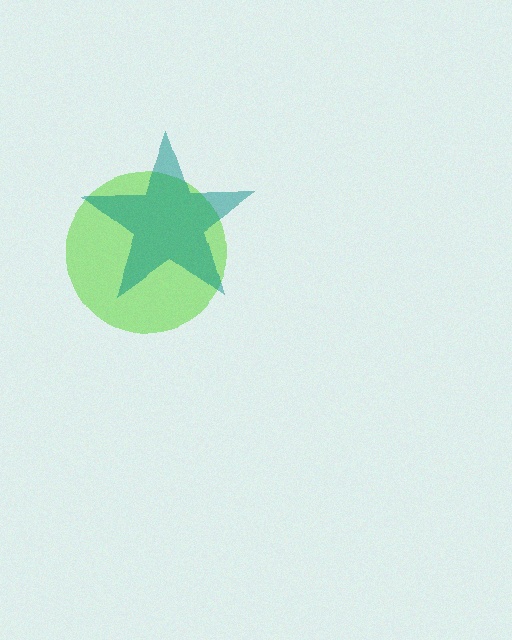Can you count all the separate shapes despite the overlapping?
Yes, there are 2 separate shapes.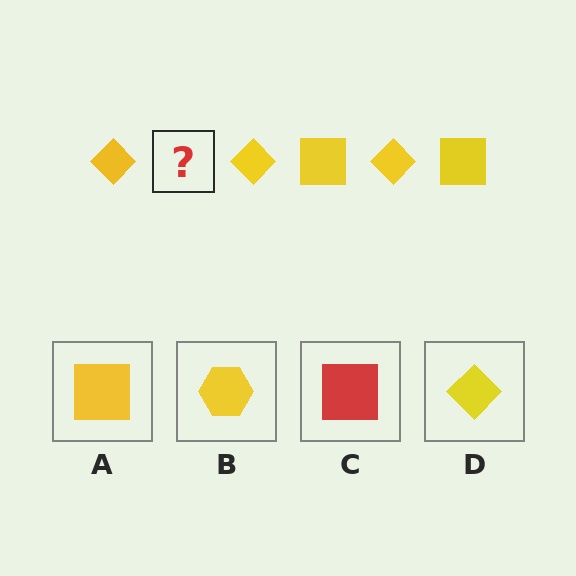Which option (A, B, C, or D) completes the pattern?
A.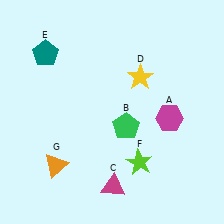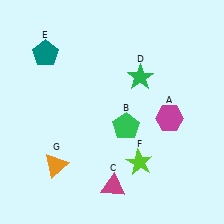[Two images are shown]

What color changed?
The star (D) changed from yellow in Image 1 to green in Image 2.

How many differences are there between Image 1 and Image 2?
There is 1 difference between the two images.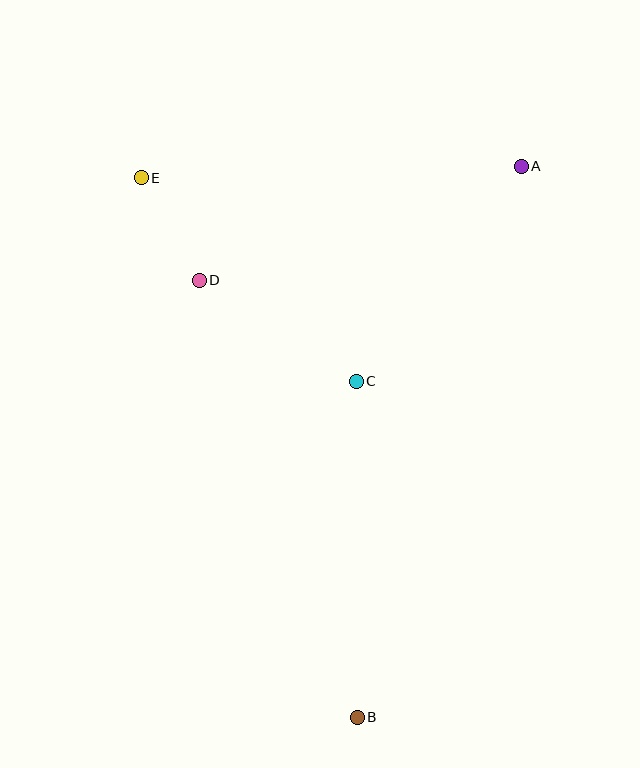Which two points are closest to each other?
Points D and E are closest to each other.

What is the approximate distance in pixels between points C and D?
The distance between C and D is approximately 187 pixels.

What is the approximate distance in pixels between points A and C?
The distance between A and C is approximately 271 pixels.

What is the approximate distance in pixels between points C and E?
The distance between C and E is approximately 296 pixels.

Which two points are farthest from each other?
Points B and E are farthest from each other.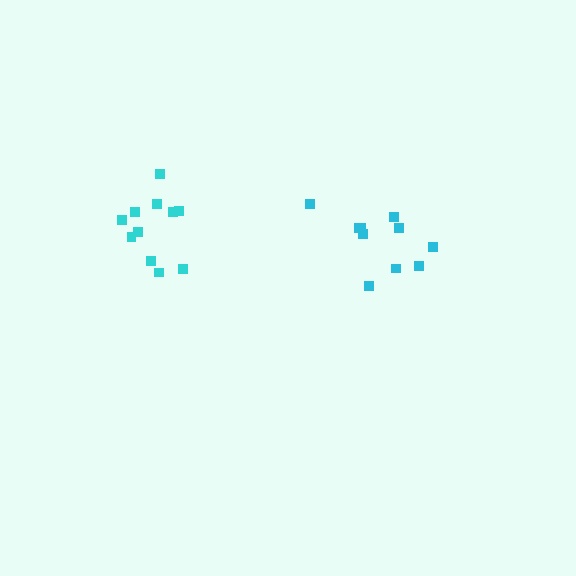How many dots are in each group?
Group 1: 11 dots, Group 2: 10 dots (21 total).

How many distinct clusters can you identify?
There are 2 distinct clusters.